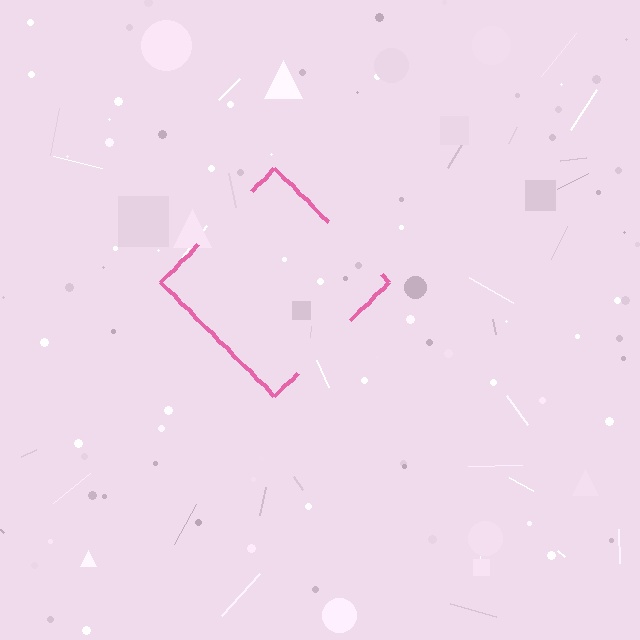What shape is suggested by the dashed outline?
The dashed outline suggests a diamond.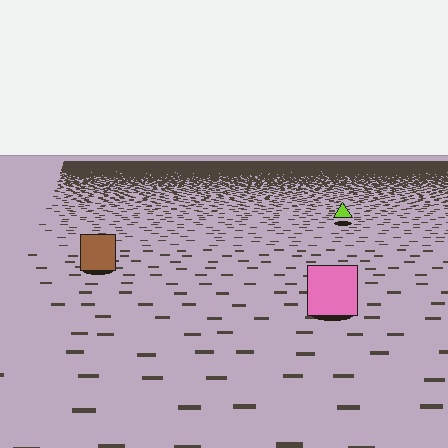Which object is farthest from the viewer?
The lime triangle is farthest from the viewer. It appears smaller and the ground texture around it is denser.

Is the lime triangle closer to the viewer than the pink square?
No. The pink square is closer — you can tell from the texture gradient: the ground texture is coarser near it.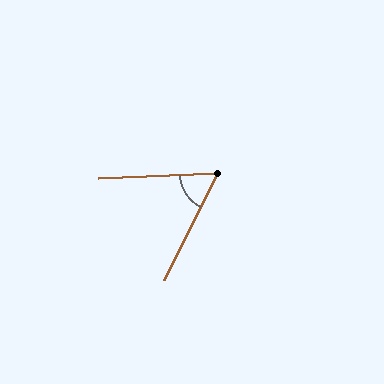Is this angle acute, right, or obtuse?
It is acute.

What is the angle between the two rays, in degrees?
Approximately 61 degrees.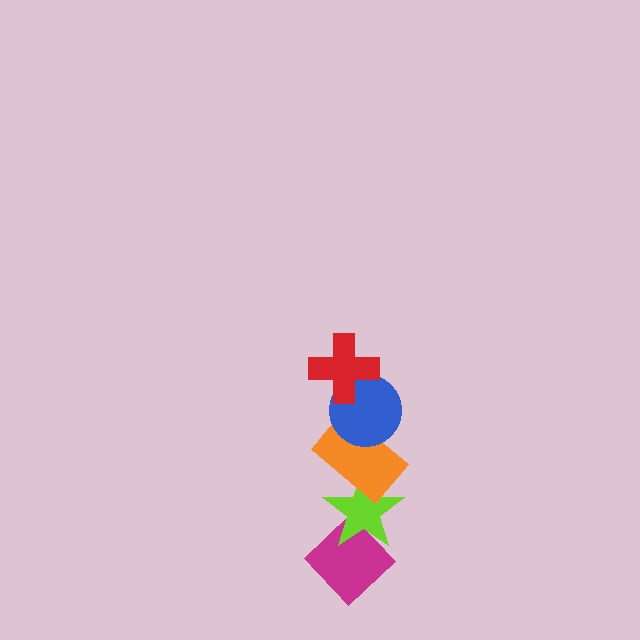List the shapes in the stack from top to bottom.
From top to bottom: the red cross, the blue circle, the orange rectangle, the lime star, the magenta diamond.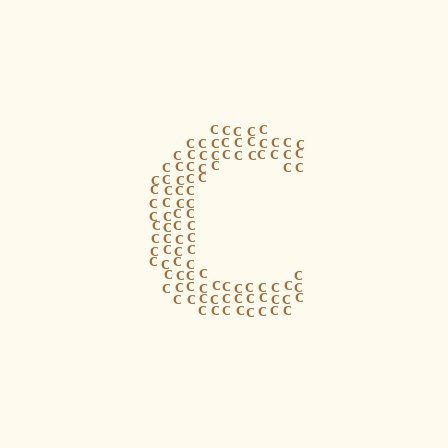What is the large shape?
The large shape is the letter C.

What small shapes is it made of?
It is made of small letter C's.